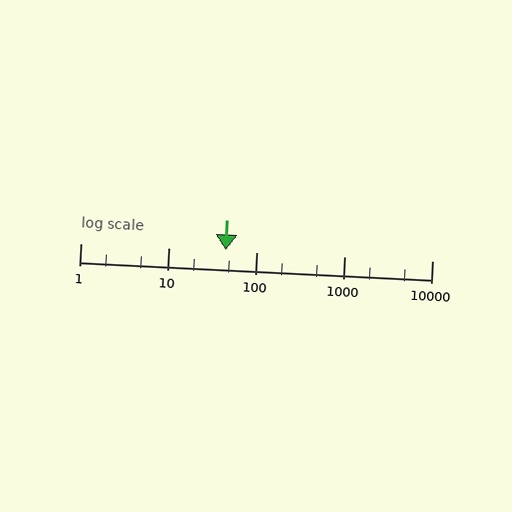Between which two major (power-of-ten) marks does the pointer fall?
The pointer is between 10 and 100.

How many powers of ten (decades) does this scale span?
The scale spans 4 decades, from 1 to 10000.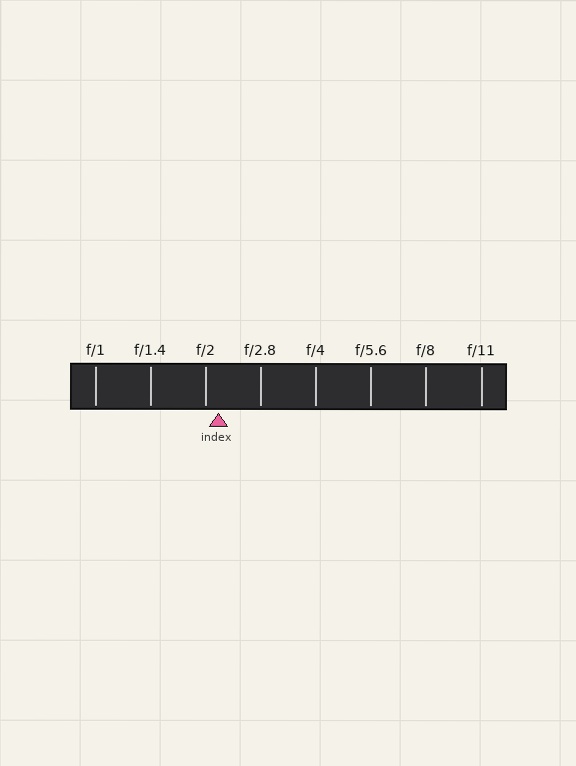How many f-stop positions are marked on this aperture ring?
There are 8 f-stop positions marked.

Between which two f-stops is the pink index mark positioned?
The index mark is between f/2 and f/2.8.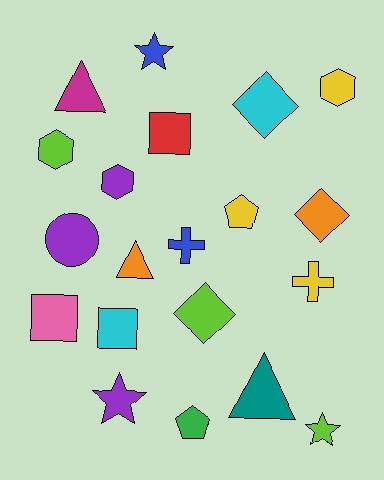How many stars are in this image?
There are 3 stars.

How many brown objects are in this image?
There are no brown objects.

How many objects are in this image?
There are 20 objects.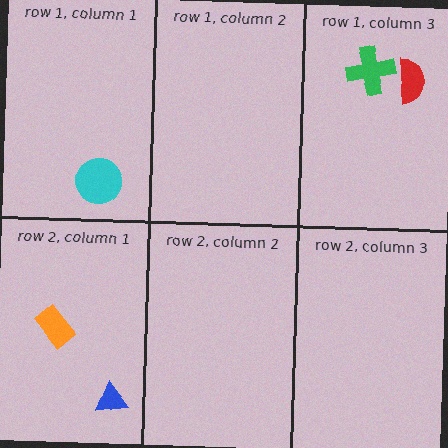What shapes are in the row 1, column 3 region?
The green cross, the red semicircle.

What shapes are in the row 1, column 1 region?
The cyan circle.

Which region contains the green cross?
The row 1, column 3 region.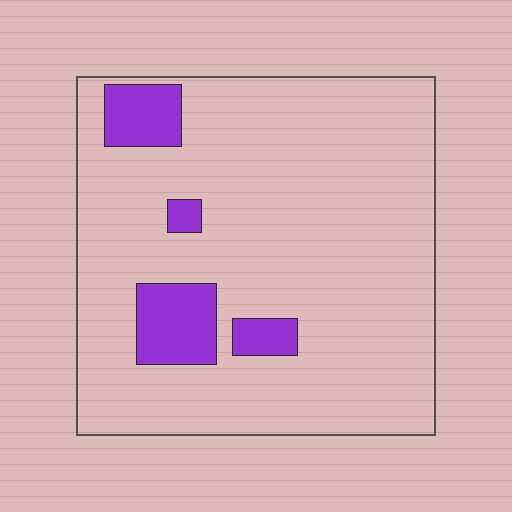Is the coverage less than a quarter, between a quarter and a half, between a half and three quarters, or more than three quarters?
Less than a quarter.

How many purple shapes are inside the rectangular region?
4.